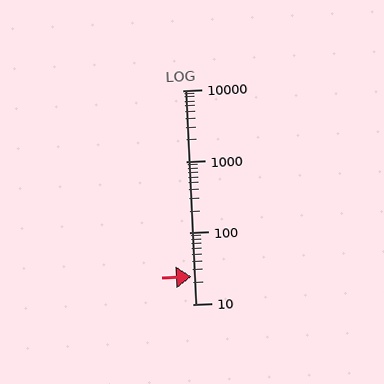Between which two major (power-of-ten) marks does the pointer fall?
The pointer is between 10 and 100.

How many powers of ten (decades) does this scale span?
The scale spans 3 decades, from 10 to 10000.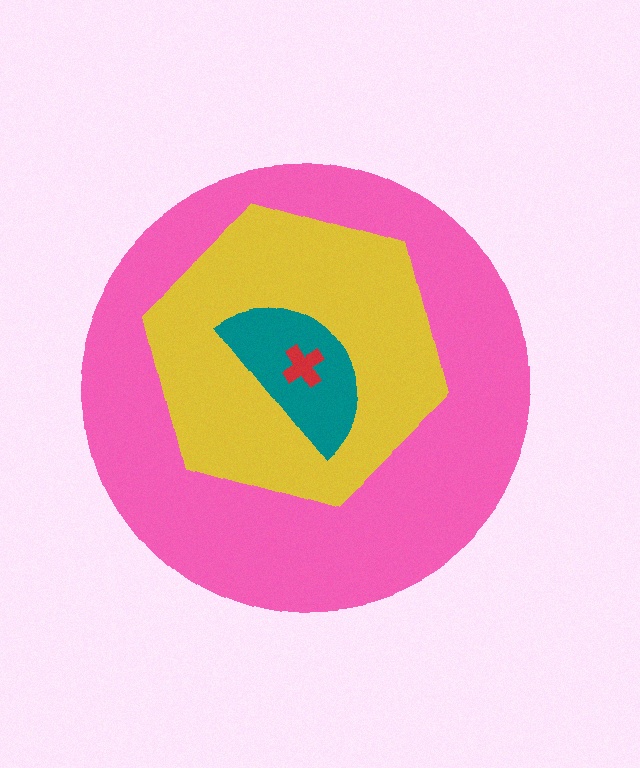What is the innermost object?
The red cross.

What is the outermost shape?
The pink circle.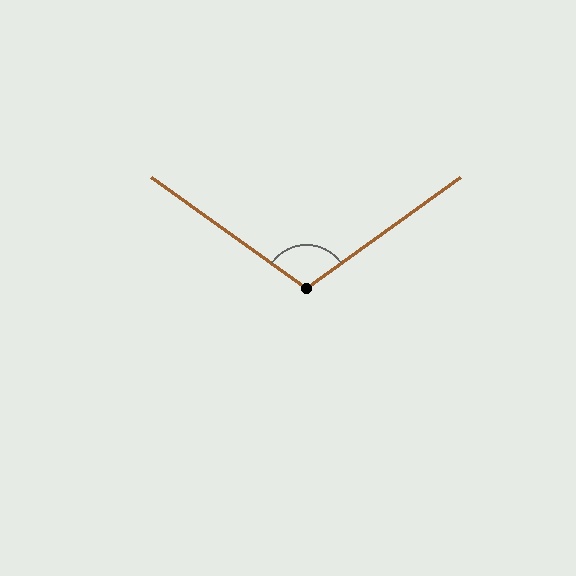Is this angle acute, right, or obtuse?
It is obtuse.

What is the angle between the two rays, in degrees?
Approximately 109 degrees.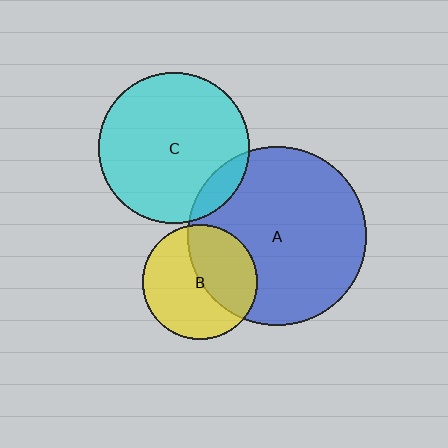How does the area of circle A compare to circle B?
Approximately 2.4 times.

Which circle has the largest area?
Circle A (blue).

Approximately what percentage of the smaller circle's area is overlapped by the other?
Approximately 10%.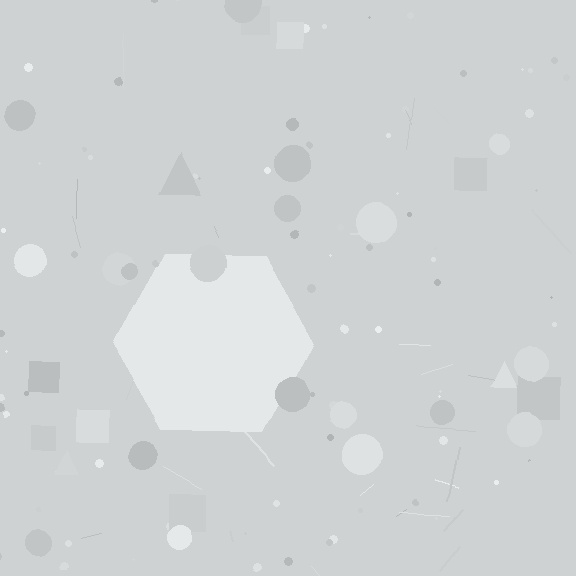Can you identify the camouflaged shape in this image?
The camouflaged shape is a hexagon.